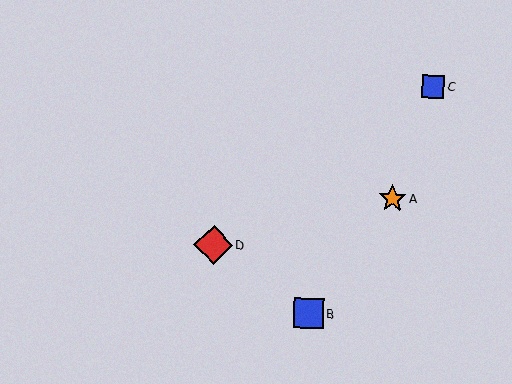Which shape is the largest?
The red diamond (labeled D) is the largest.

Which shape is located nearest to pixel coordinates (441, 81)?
The blue square (labeled C) at (433, 87) is nearest to that location.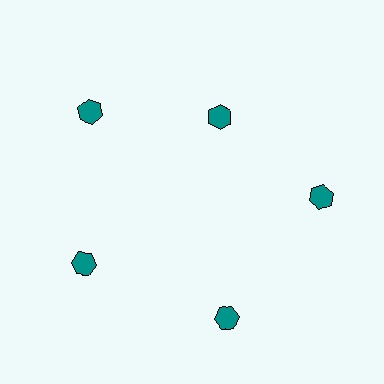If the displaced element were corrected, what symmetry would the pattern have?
It would have 5-fold rotational symmetry — the pattern would map onto itself every 72 degrees.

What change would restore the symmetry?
The symmetry would be restored by moving it outward, back onto the ring so that all 5 hexagons sit at equal angles and equal distance from the center.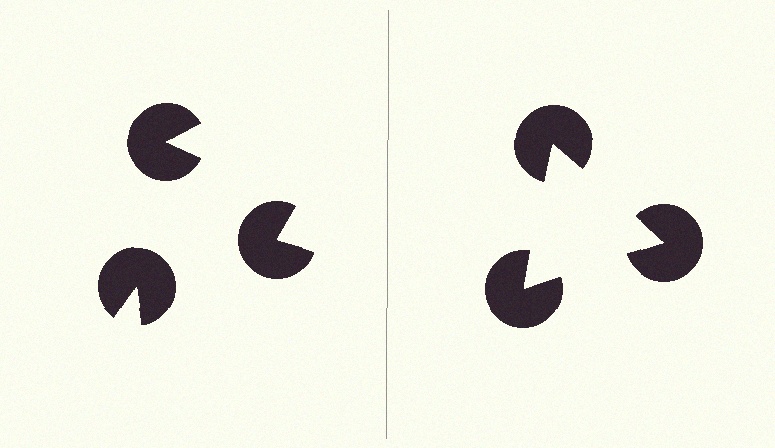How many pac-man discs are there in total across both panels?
6 — 3 on each side.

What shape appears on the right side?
An illusory triangle.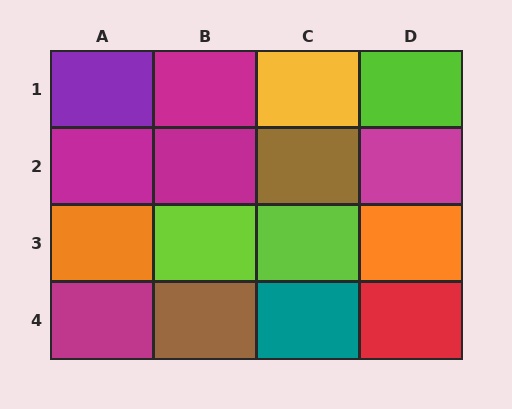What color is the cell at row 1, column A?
Purple.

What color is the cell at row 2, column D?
Magenta.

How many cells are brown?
2 cells are brown.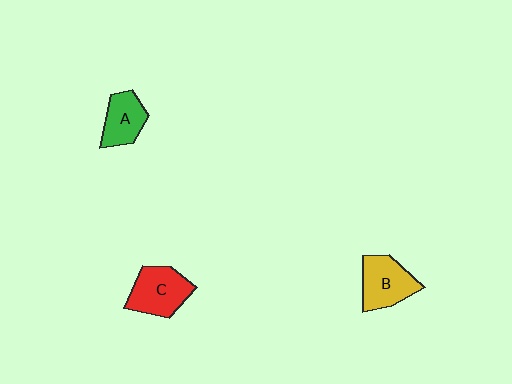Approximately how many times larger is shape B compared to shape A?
Approximately 1.2 times.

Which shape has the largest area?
Shape C (red).